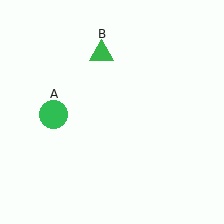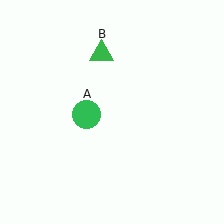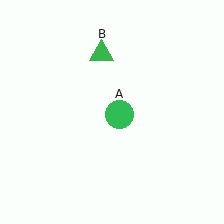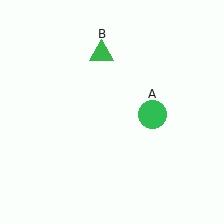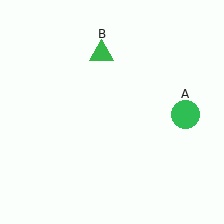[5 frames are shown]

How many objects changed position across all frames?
1 object changed position: green circle (object A).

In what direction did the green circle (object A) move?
The green circle (object A) moved right.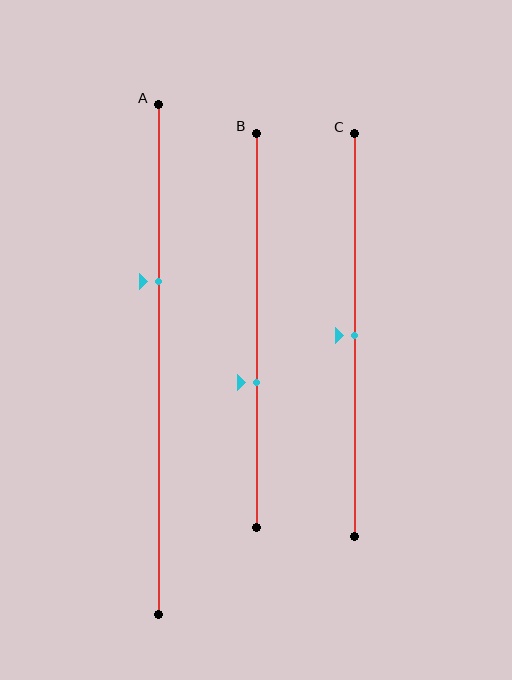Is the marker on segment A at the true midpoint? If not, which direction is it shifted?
No, the marker on segment A is shifted upward by about 15% of the segment length.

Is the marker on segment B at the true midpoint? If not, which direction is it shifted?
No, the marker on segment B is shifted downward by about 13% of the segment length.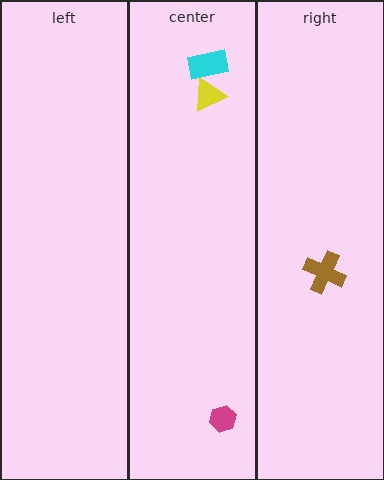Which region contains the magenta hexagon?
The center region.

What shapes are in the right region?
The brown cross.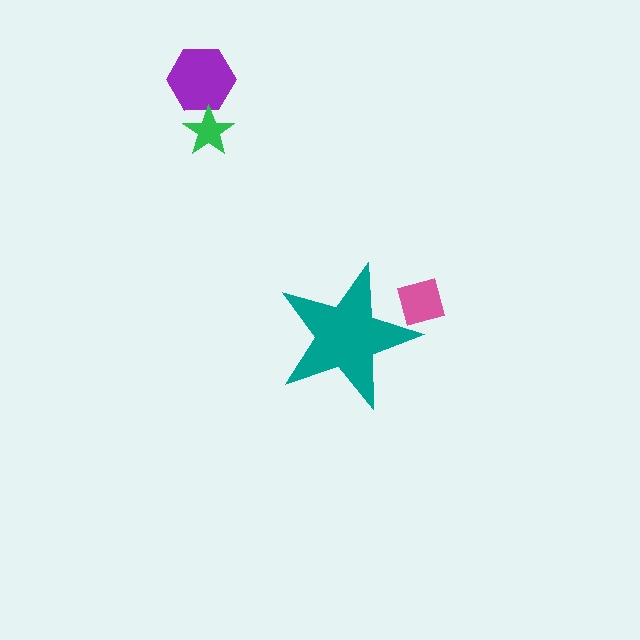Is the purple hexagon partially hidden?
No, the purple hexagon is fully visible.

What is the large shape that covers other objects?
A teal star.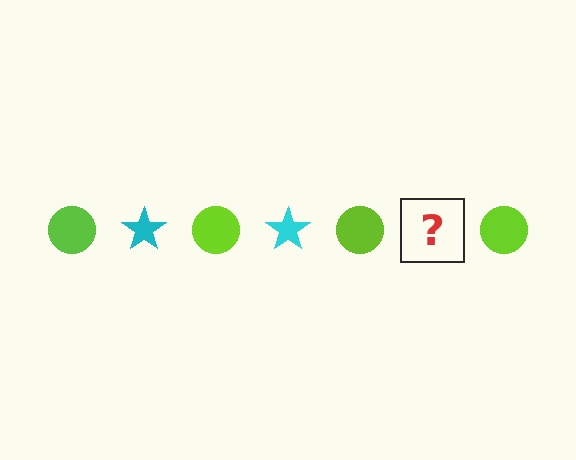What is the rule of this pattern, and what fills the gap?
The rule is that the pattern alternates between lime circle and cyan star. The gap should be filled with a cyan star.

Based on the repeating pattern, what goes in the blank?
The blank should be a cyan star.